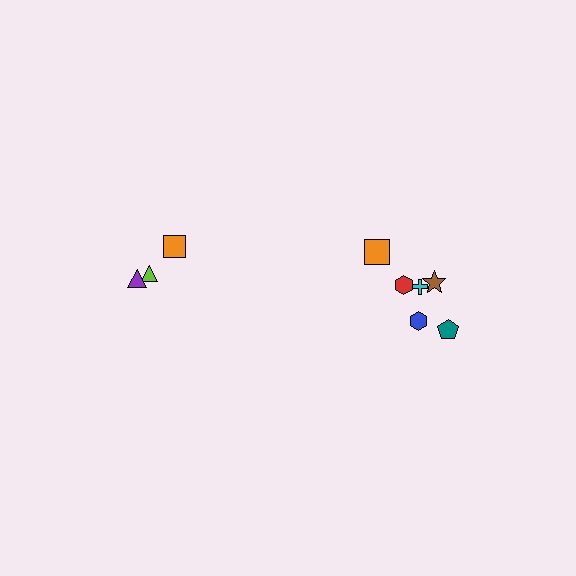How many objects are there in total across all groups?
There are 9 objects.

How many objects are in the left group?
There are 3 objects.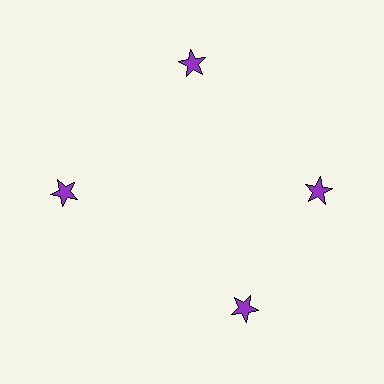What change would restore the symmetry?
The symmetry would be restored by rotating it back into even spacing with its neighbors so that all 4 stars sit at equal angles and equal distance from the center.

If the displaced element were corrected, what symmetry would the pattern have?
It would have 4-fold rotational symmetry — the pattern would map onto itself every 90 degrees.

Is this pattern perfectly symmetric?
No. The 4 purple stars are arranged in a ring, but one element near the 6 o'clock position is rotated out of alignment along the ring, breaking the 4-fold rotational symmetry.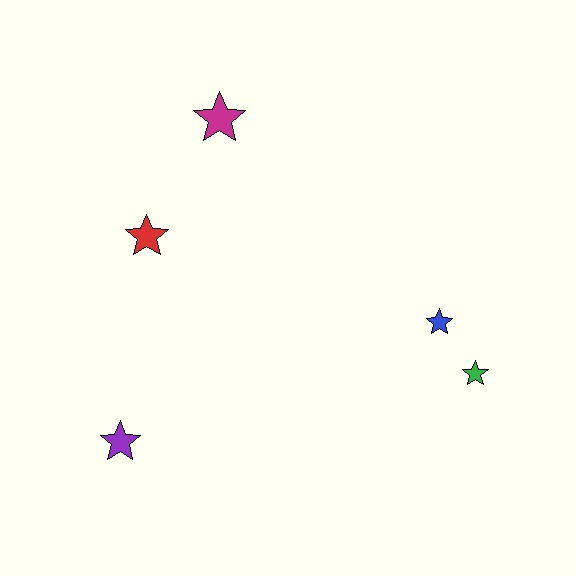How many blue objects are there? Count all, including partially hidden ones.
There is 1 blue object.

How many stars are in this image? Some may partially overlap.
There are 5 stars.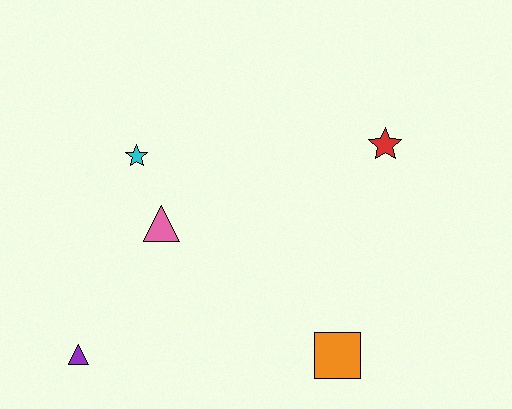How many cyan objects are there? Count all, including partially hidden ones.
There is 1 cyan object.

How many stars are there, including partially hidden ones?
There are 2 stars.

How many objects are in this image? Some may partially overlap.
There are 5 objects.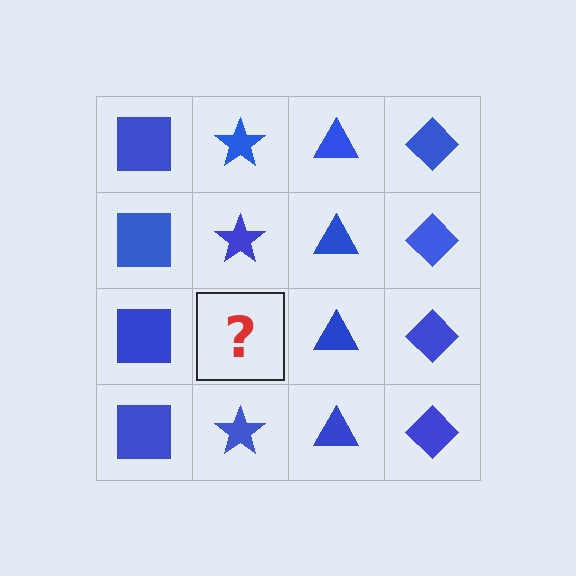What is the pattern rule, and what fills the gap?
The rule is that each column has a consistent shape. The gap should be filled with a blue star.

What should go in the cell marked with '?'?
The missing cell should contain a blue star.